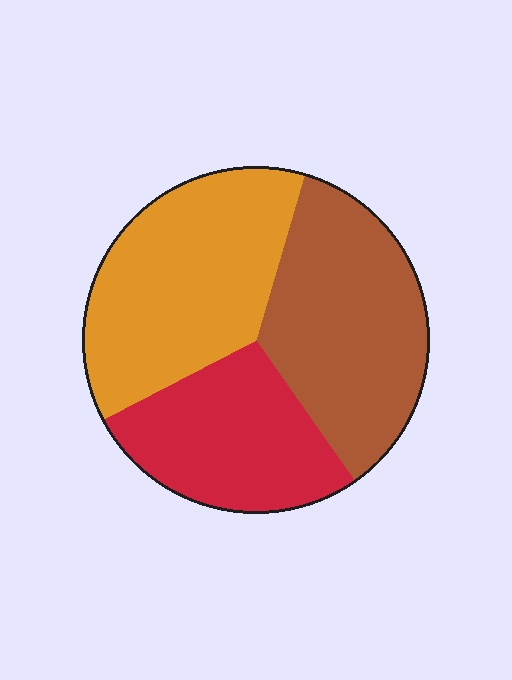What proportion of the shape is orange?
Orange takes up between a third and a half of the shape.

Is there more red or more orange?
Orange.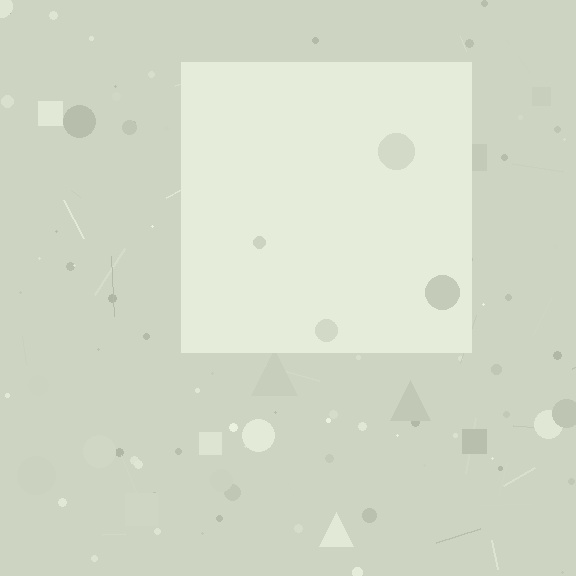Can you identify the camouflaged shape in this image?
The camouflaged shape is a square.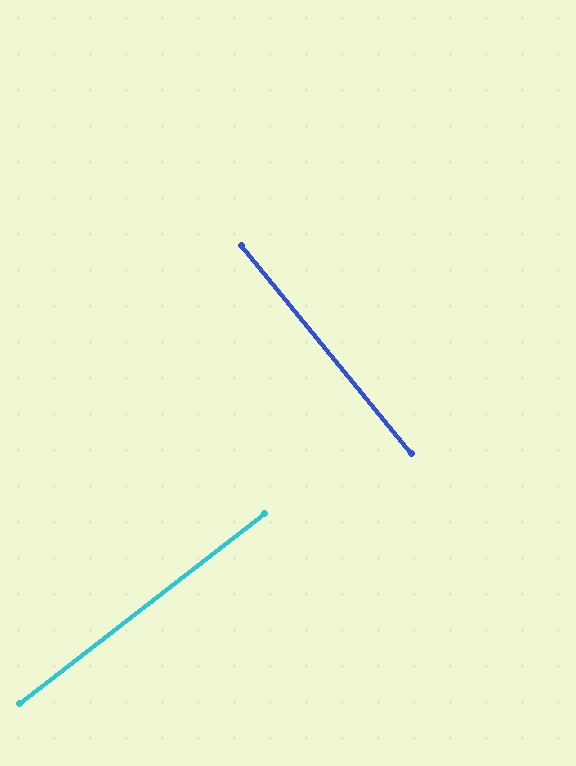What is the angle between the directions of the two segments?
Approximately 88 degrees.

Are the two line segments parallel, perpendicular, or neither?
Perpendicular — they meet at approximately 88°.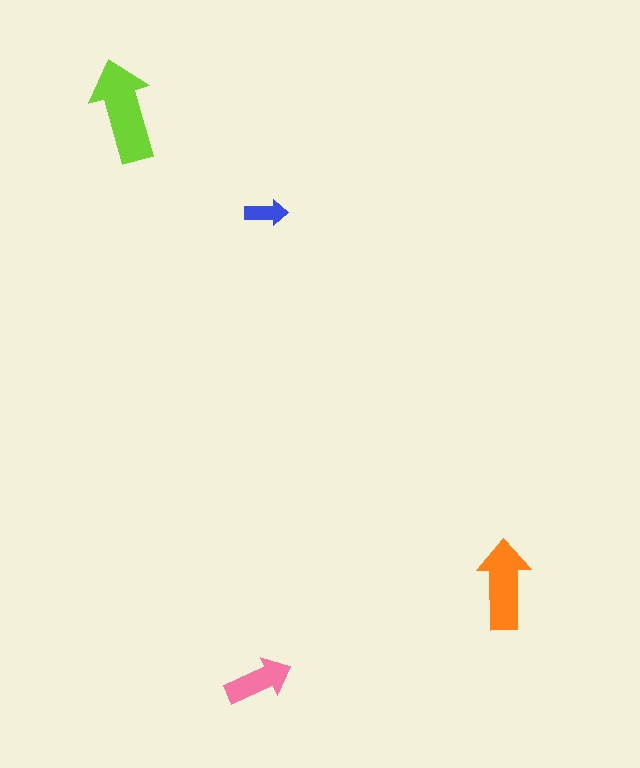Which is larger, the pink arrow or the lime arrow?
The lime one.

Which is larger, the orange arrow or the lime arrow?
The lime one.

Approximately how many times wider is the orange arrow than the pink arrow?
About 1.5 times wider.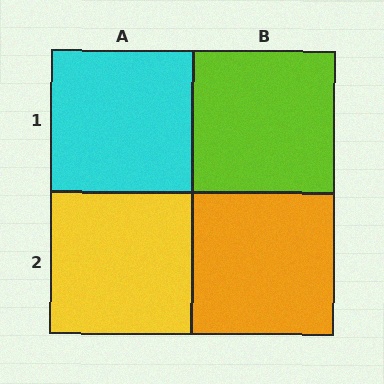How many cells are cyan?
1 cell is cyan.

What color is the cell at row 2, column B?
Orange.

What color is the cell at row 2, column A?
Yellow.